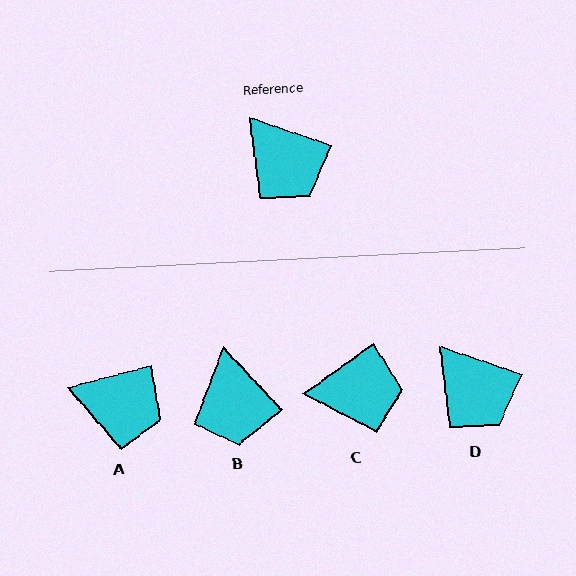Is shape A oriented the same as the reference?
No, it is off by about 33 degrees.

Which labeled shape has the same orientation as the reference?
D.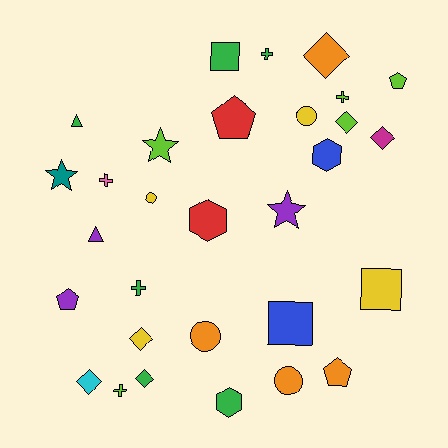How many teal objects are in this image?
There is 1 teal object.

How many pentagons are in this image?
There are 4 pentagons.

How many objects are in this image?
There are 30 objects.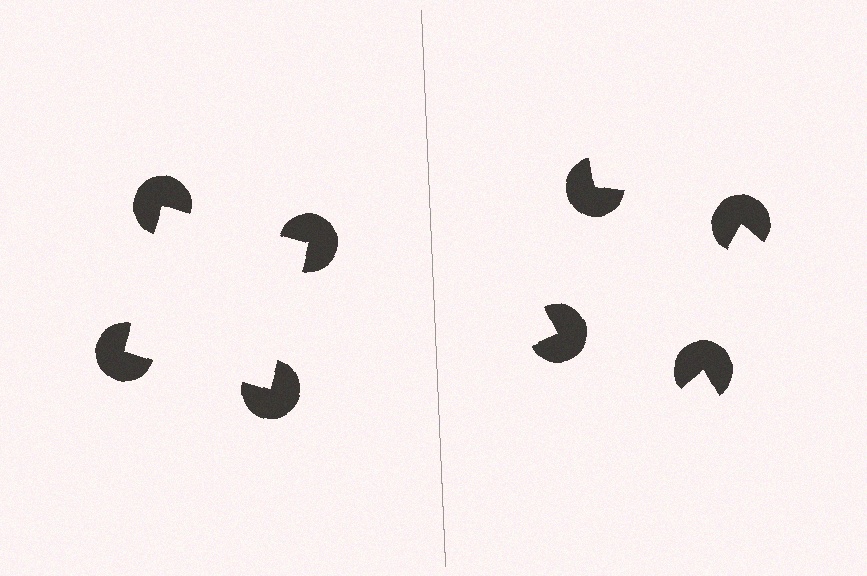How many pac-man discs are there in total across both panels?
8 — 4 on each side.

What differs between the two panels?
The pac-man discs are positioned identically on both sides; only the wedge orientations differ. On the left they align to a square; on the right they are misaligned.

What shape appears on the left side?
An illusory square.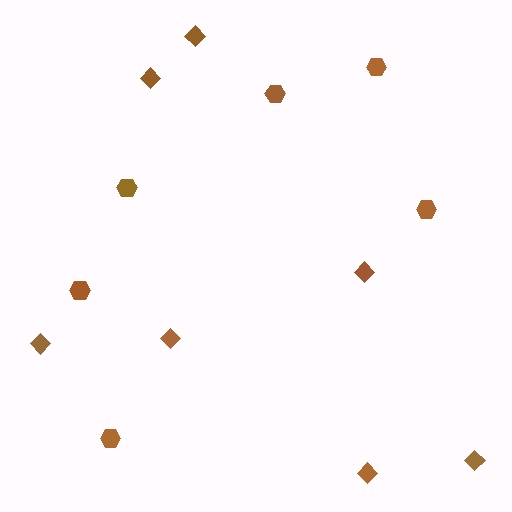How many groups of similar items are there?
There are 2 groups: one group of hexagons (6) and one group of diamonds (7).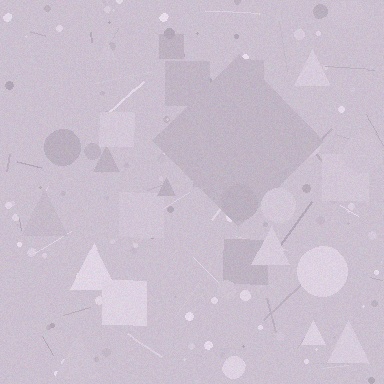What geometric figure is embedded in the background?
A diamond is embedded in the background.